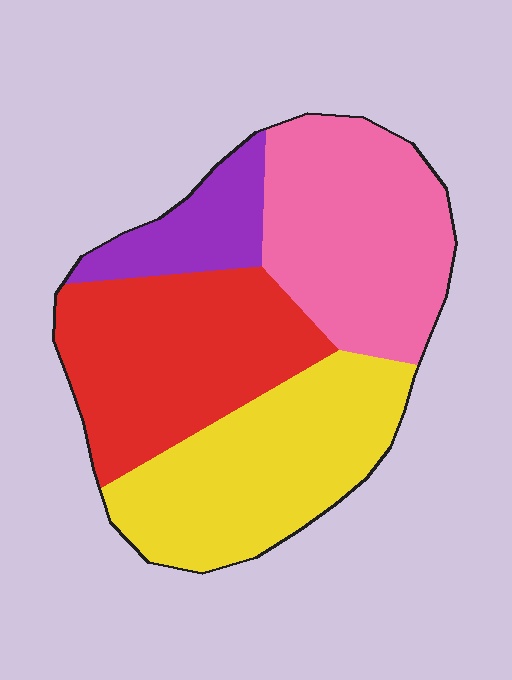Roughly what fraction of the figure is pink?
Pink takes up between a quarter and a half of the figure.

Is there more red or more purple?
Red.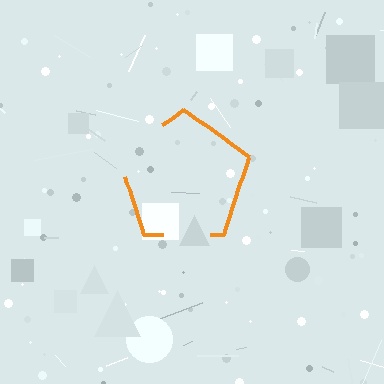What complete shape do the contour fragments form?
The contour fragments form a pentagon.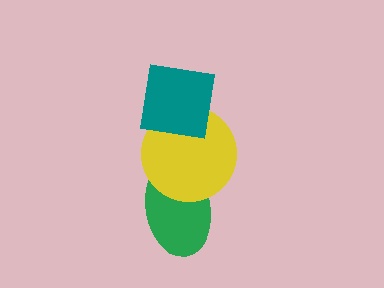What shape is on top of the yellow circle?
The teal square is on top of the yellow circle.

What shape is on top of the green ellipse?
The yellow circle is on top of the green ellipse.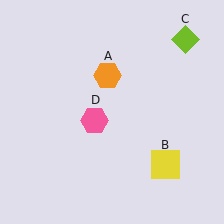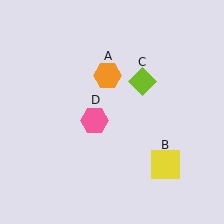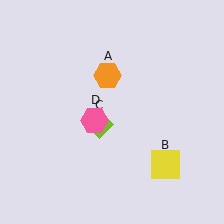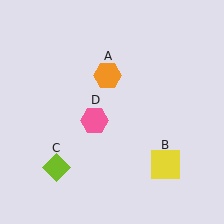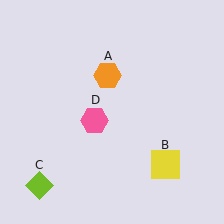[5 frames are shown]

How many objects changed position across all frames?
1 object changed position: lime diamond (object C).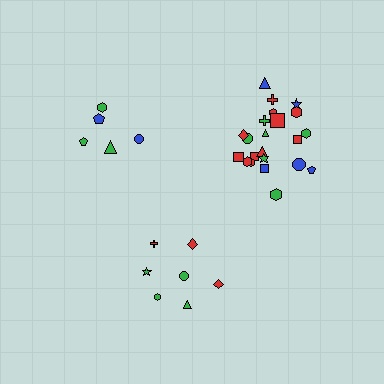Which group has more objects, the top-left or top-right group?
The top-right group.